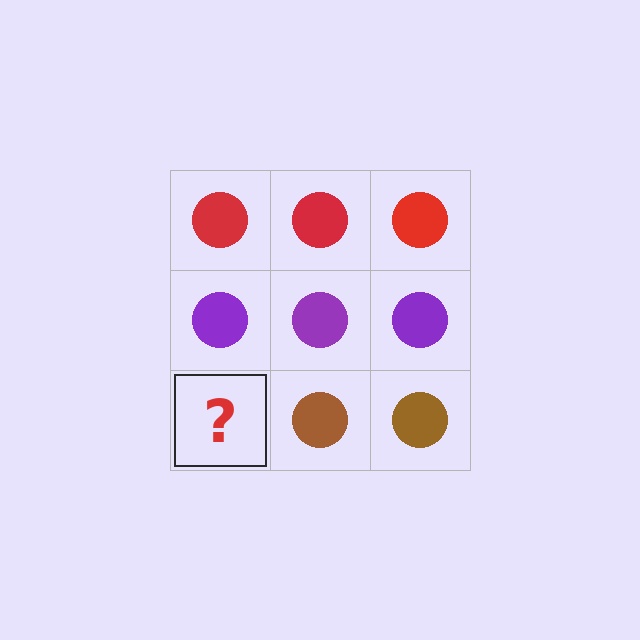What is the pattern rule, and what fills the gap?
The rule is that each row has a consistent color. The gap should be filled with a brown circle.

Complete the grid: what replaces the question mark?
The question mark should be replaced with a brown circle.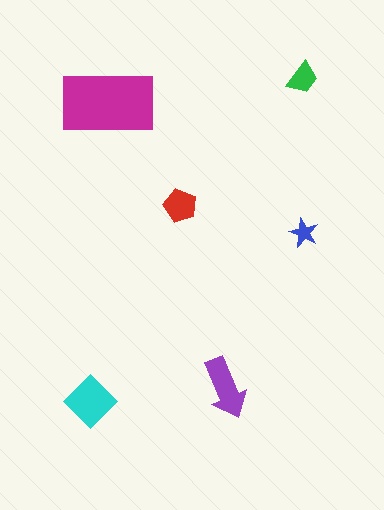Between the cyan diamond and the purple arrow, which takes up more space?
The cyan diamond.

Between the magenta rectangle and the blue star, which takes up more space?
The magenta rectangle.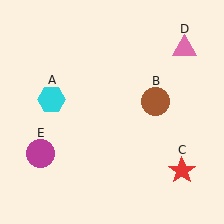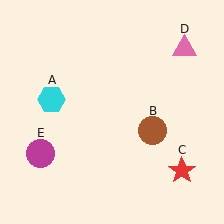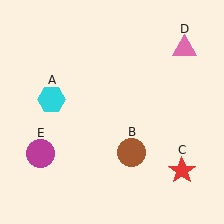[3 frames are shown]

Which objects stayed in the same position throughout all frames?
Cyan hexagon (object A) and red star (object C) and pink triangle (object D) and magenta circle (object E) remained stationary.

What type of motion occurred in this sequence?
The brown circle (object B) rotated clockwise around the center of the scene.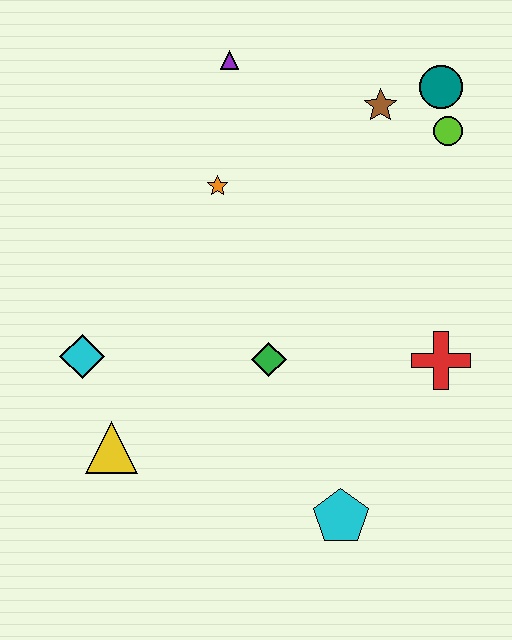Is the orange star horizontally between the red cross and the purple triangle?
No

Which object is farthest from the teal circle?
The yellow triangle is farthest from the teal circle.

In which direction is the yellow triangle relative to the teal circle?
The yellow triangle is below the teal circle.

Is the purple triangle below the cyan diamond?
No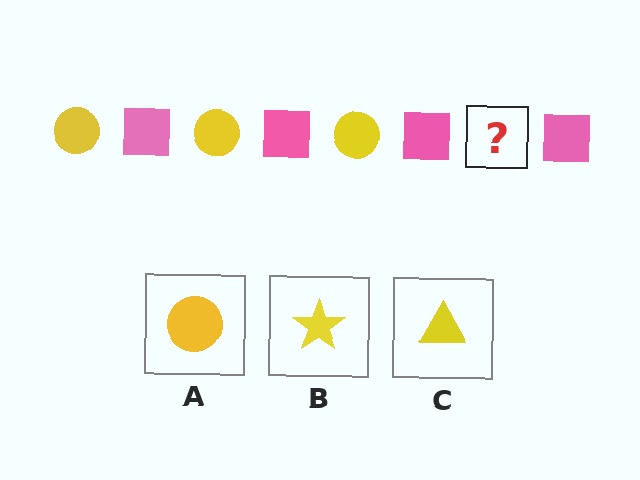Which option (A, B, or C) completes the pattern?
A.